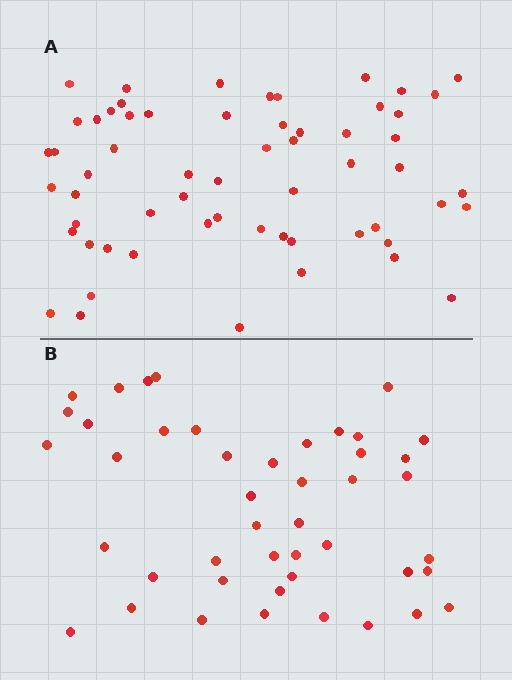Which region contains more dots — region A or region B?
Region A (the top region) has more dots.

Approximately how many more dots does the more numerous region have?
Region A has approximately 15 more dots than region B.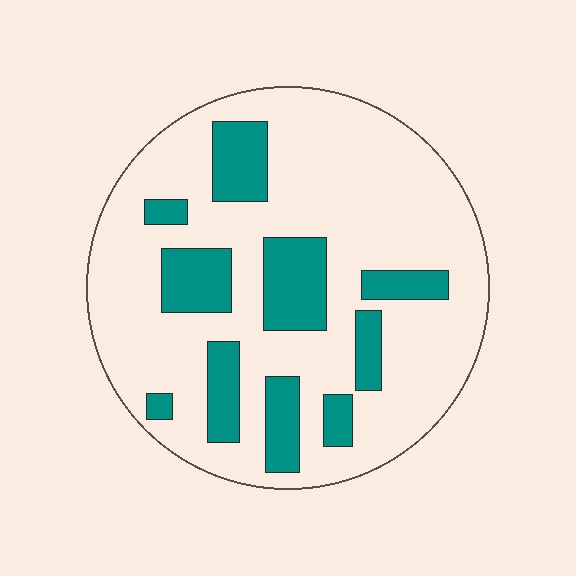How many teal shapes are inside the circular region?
10.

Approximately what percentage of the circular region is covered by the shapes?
Approximately 25%.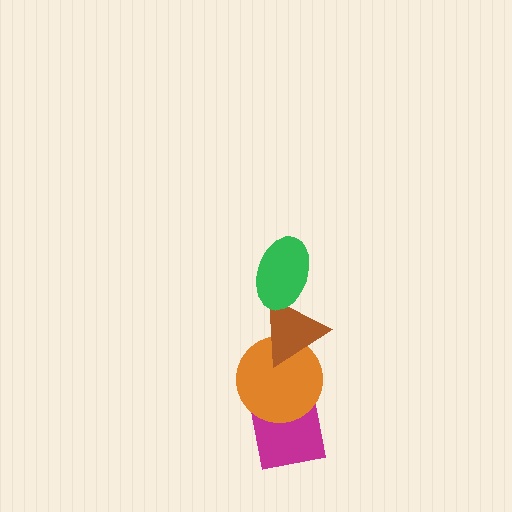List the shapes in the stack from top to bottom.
From top to bottom: the green ellipse, the brown triangle, the orange circle, the magenta square.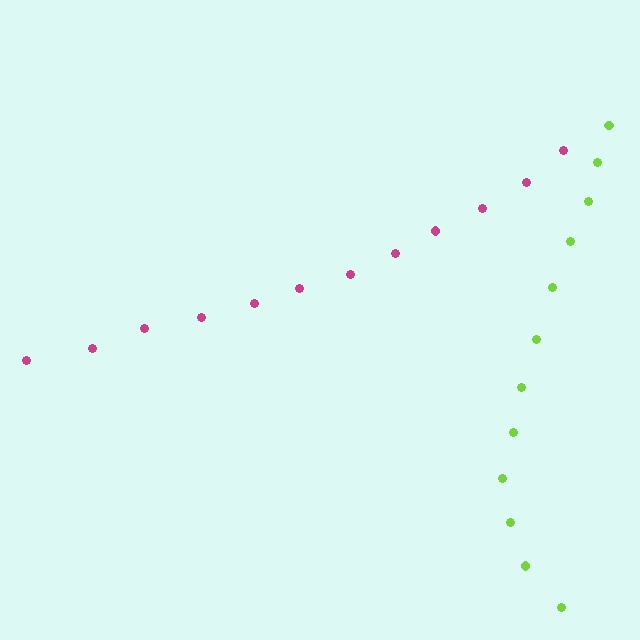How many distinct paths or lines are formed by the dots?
There are 2 distinct paths.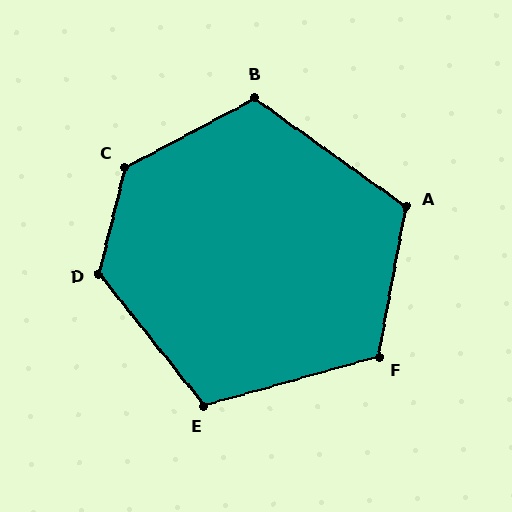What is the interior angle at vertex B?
Approximately 116 degrees (obtuse).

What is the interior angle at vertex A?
Approximately 115 degrees (obtuse).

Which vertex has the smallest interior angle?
E, at approximately 113 degrees.